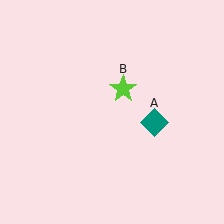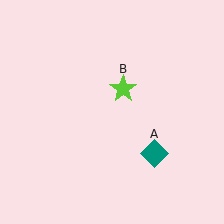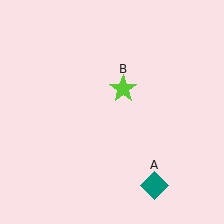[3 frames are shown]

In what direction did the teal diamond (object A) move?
The teal diamond (object A) moved down.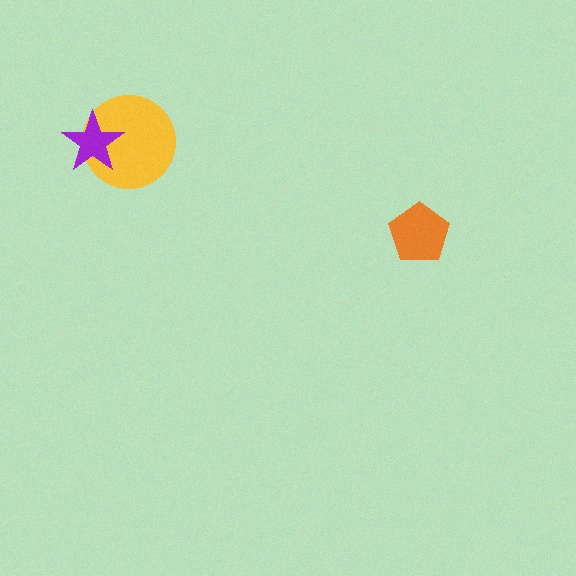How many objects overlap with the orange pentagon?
0 objects overlap with the orange pentagon.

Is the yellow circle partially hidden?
Yes, it is partially covered by another shape.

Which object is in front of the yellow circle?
The purple star is in front of the yellow circle.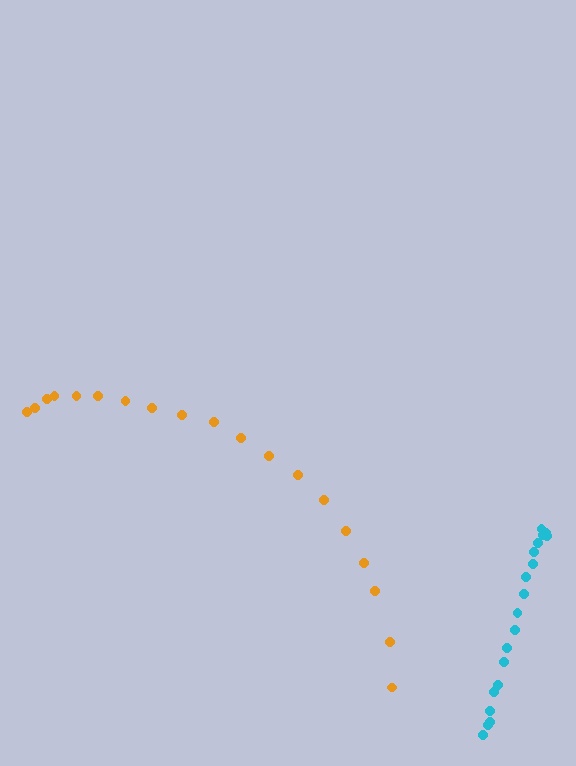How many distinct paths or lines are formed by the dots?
There are 2 distinct paths.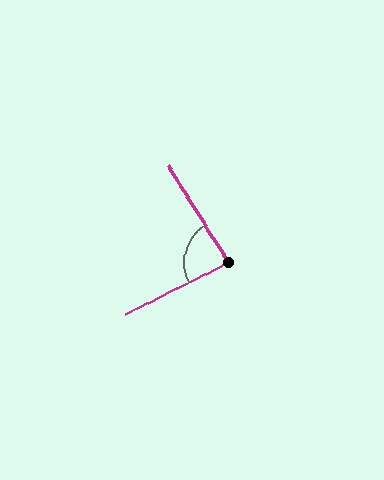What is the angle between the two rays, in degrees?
Approximately 85 degrees.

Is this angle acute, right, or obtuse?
It is acute.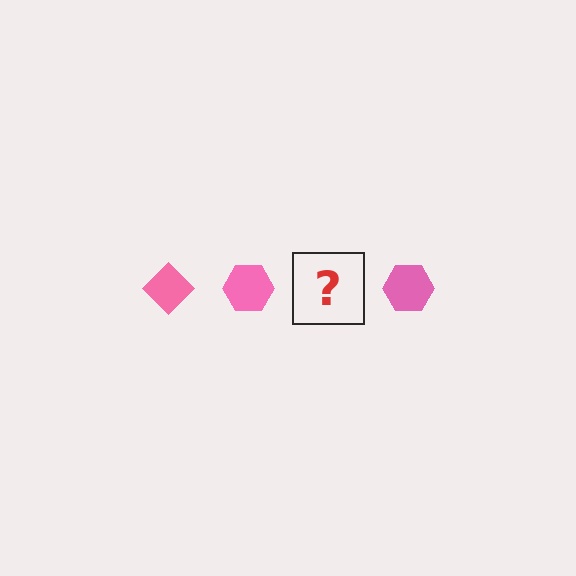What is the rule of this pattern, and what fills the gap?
The rule is that the pattern cycles through diamond, hexagon shapes in pink. The gap should be filled with a pink diamond.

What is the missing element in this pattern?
The missing element is a pink diamond.